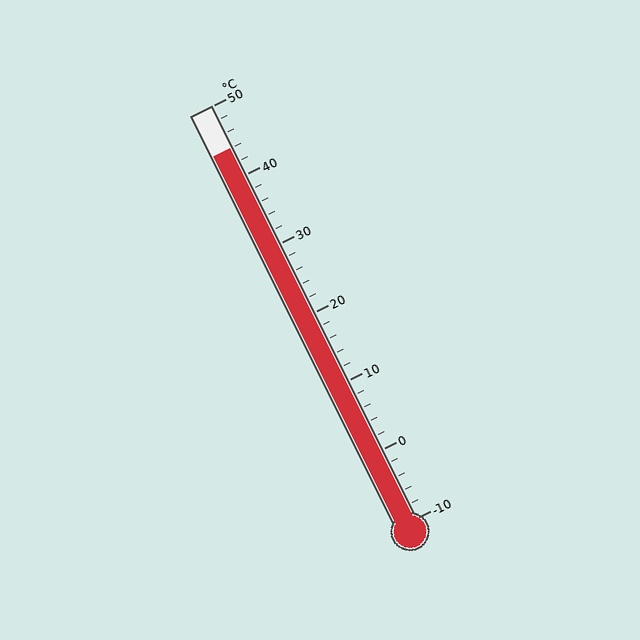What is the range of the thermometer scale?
The thermometer scale ranges from -10°C to 50°C.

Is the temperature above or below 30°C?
The temperature is above 30°C.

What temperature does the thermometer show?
The thermometer shows approximately 44°C.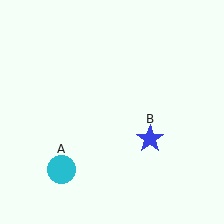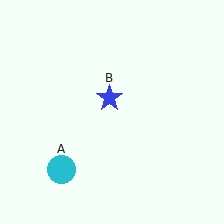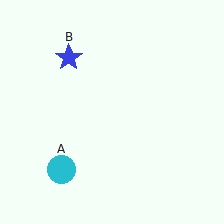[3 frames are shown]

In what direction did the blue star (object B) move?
The blue star (object B) moved up and to the left.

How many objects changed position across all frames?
1 object changed position: blue star (object B).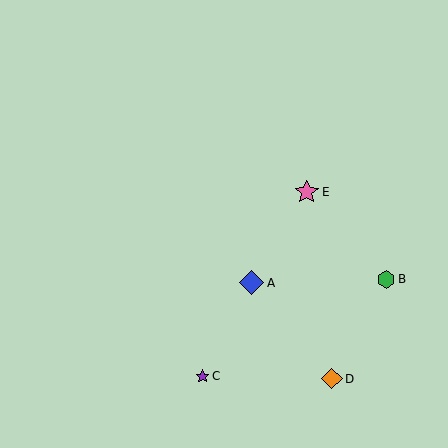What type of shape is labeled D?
Shape D is an orange diamond.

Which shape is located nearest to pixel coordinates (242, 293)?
The blue diamond (labeled A) at (252, 283) is nearest to that location.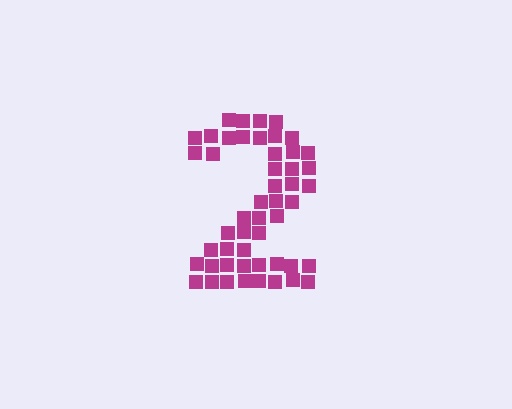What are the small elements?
The small elements are squares.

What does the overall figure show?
The overall figure shows the digit 2.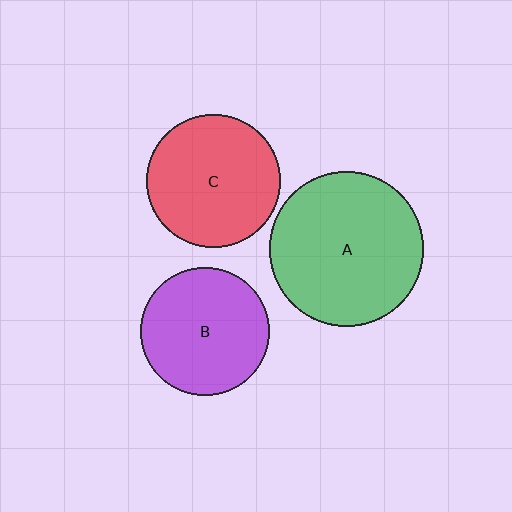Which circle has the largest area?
Circle A (green).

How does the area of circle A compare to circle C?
Approximately 1.3 times.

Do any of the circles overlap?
No, none of the circles overlap.